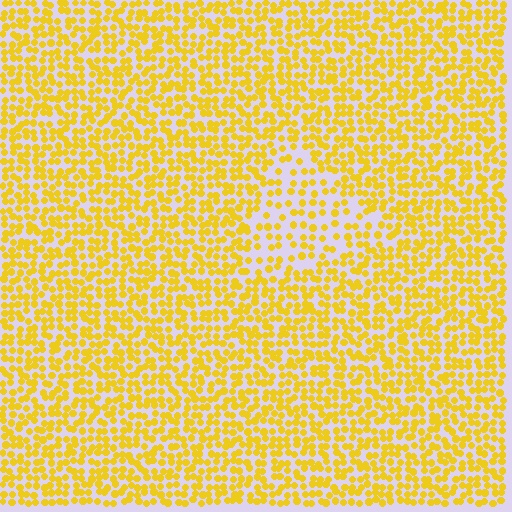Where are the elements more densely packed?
The elements are more densely packed outside the triangle boundary.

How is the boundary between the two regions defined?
The boundary is defined by a change in element density (approximately 1.9x ratio). All elements are the same color, size, and shape.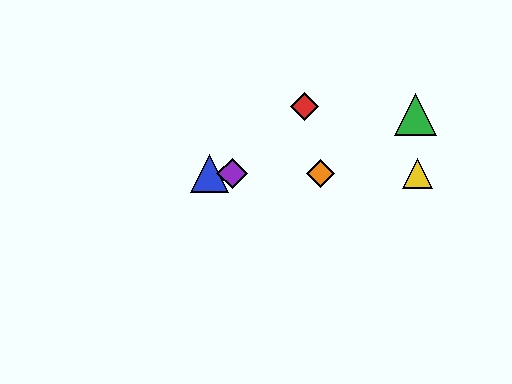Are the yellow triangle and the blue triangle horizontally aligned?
Yes, both are at y≈174.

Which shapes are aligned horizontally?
The blue triangle, the yellow triangle, the purple diamond, the orange diamond are aligned horizontally.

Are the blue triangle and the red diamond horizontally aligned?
No, the blue triangle is at y≈174 and the red diamond is at y≈106.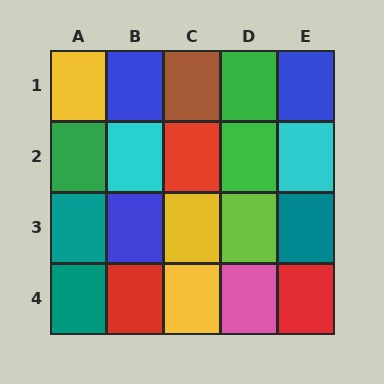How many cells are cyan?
2 cells are cyan.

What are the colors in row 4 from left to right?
Teal, red, yellow, pink, red.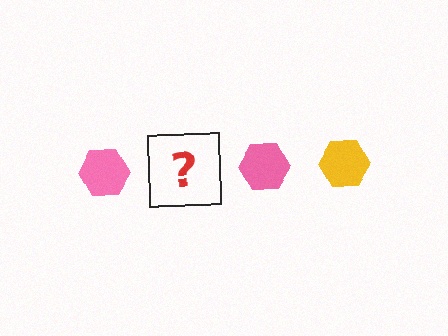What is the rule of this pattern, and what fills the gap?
The rule is that the pattern cycles through pink, yellow hexagons. The gap should be filled with a yellow hexagon.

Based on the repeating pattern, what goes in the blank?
The blank should be a yellow hexagon.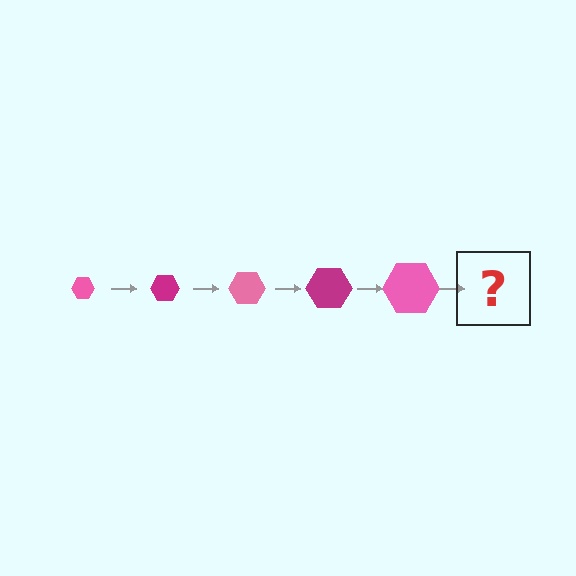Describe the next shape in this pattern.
It should be a magenta hexagon, larger than the previous one.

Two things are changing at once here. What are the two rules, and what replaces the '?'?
The two rules are that the hexagon grows larger each step and the color cycles through pink and magenta. The '?' should be a magenta hexagon, larger than the previous one.